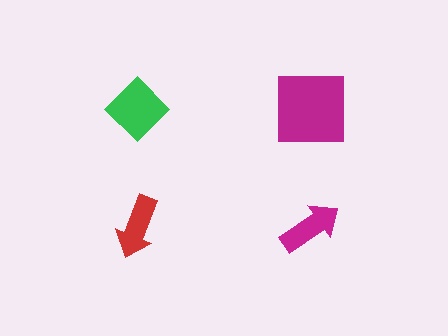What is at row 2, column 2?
A magenta arrow.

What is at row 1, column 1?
A green diamond.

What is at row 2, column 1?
A red arrow.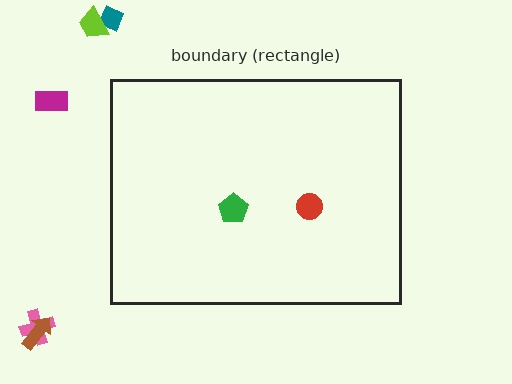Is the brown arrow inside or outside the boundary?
Outside.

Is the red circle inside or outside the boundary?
Inside.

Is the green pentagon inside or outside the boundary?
Inside.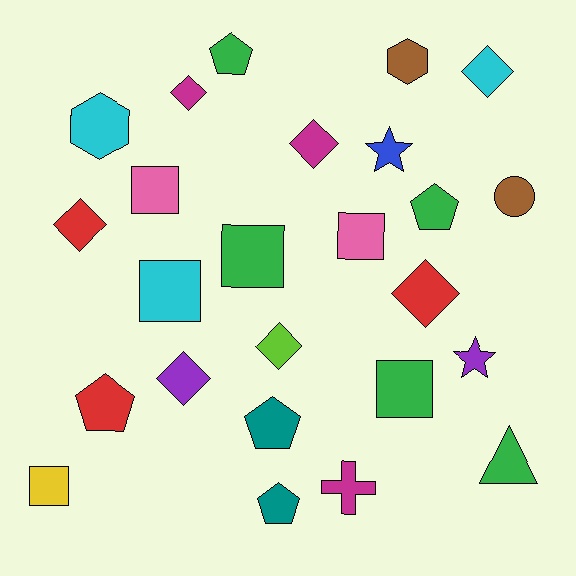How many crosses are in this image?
There is 1 cross.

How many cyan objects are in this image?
There are 3 cyan objects.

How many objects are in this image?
There are 25 objects.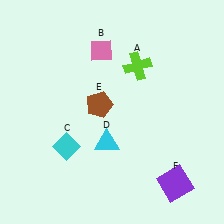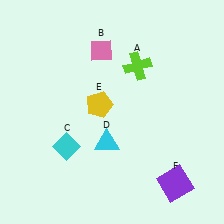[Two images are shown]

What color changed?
The pentagon (E) changed from brown in Image 1 to yellow in Image 2.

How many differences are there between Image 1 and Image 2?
There is 1 difference between the two images.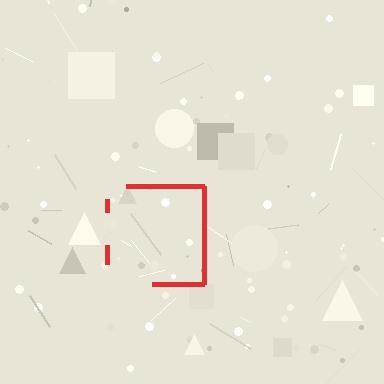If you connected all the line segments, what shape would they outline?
They would outline a square.